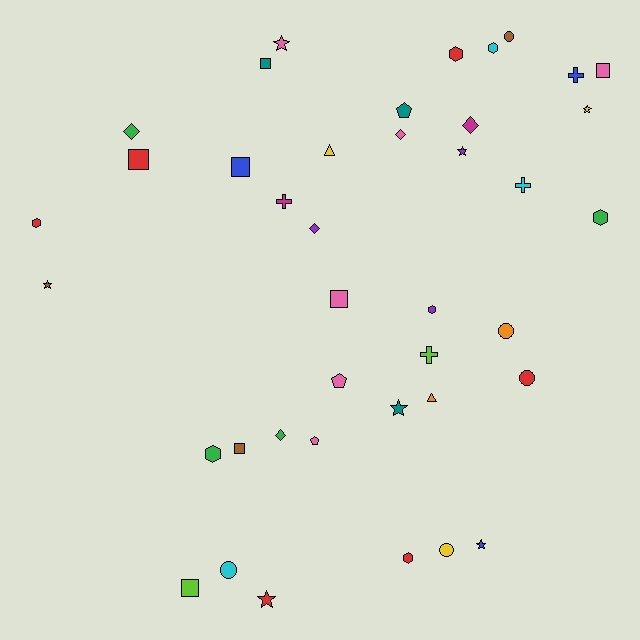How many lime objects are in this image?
There are 2 lime objects.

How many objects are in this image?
There are 40 objects.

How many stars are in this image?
There are 7 stars.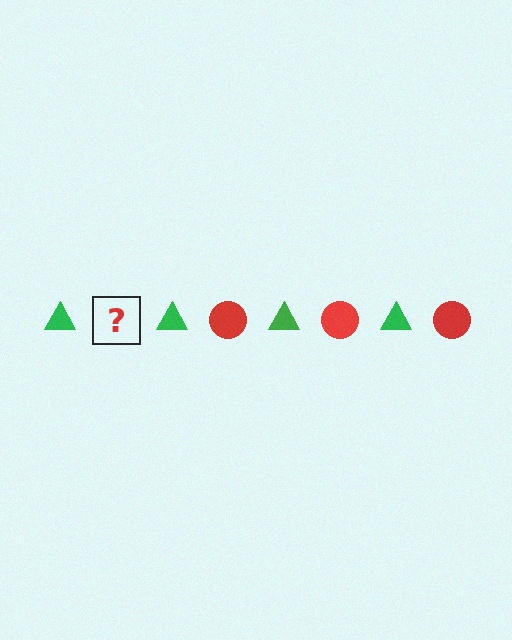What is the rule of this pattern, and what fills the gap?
The rule is that the pattern alternates between green triangle and red circle. The gap should be filled with a red circle.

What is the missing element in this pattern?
The missing element is a red circle.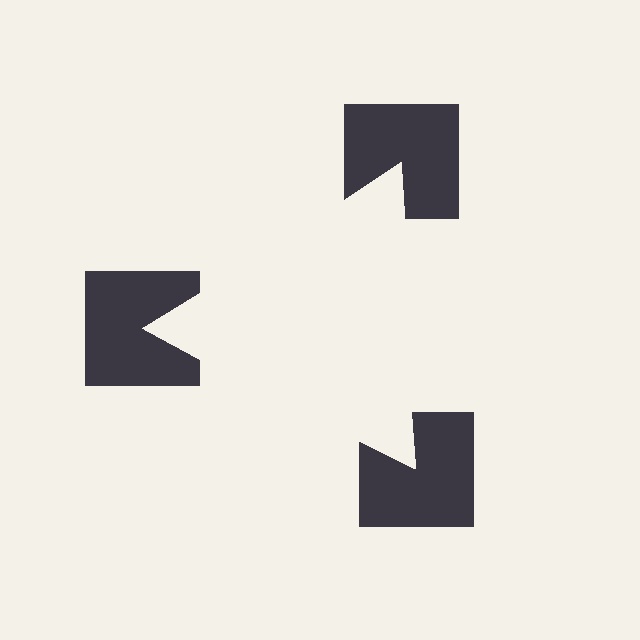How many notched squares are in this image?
There are 3 — one at each vertex of the illusory triangle.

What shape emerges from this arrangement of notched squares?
An illusory triangle — its edges are inferred from the aligned wedge cuts in the notched squares, not physically drawn.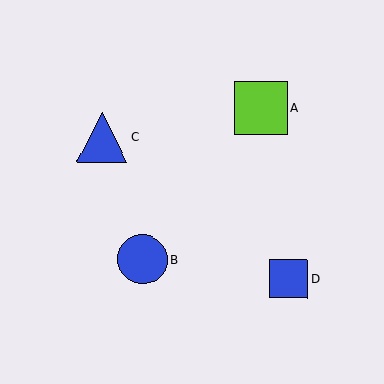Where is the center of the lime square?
The center of the lime square is at (261, 108).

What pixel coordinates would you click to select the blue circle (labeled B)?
Click at (142, 259) to select the blue circle B.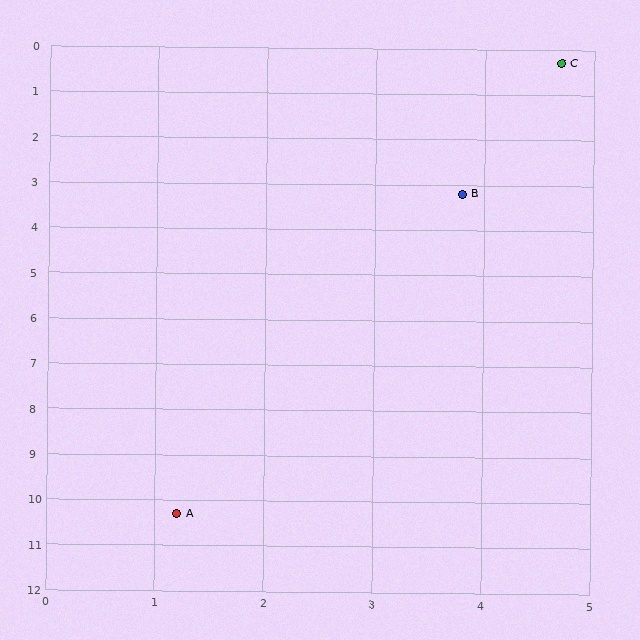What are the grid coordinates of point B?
Point B is at approximately (3.8, 3.2).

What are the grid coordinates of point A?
Point A is at approximately (1.2, 10.3).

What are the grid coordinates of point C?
Point C is at approximately (4.7, 0.3).